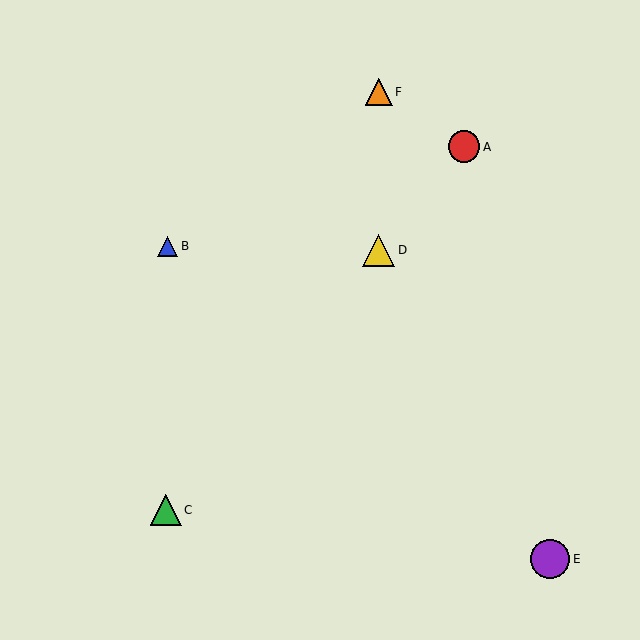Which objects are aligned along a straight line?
Objects A, C, D are aligned along a straight line.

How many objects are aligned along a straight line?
3 objects (A, C, D) are aligned along a straight line.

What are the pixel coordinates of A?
Object A is at (464, 147).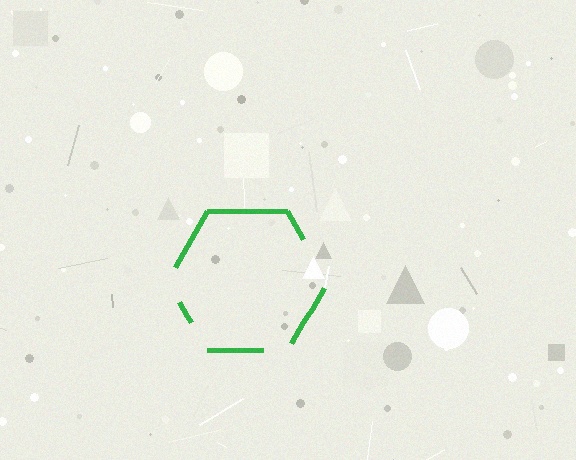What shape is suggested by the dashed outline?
The dashed outline suggests a hexagon.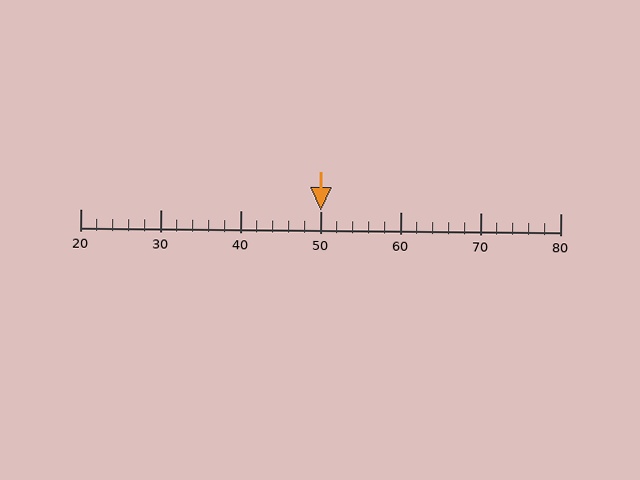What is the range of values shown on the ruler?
The ruler shows values from 20 to 80.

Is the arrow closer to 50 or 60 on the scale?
The arrow is closer to 50.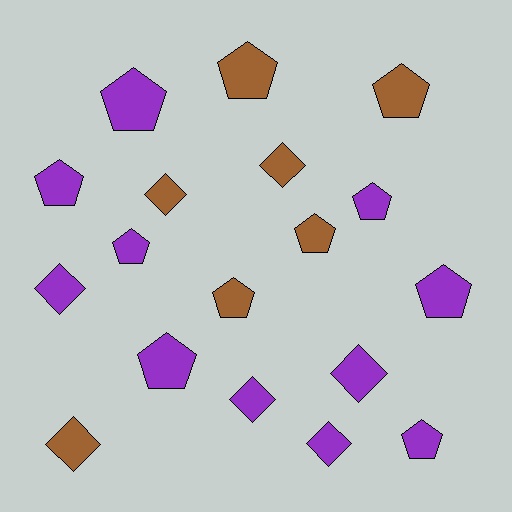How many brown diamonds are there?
There are 3 brown diamonds.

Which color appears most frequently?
Purple, with 11 objects.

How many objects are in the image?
There are 18 objects.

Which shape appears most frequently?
Pentagon, with 11 objects.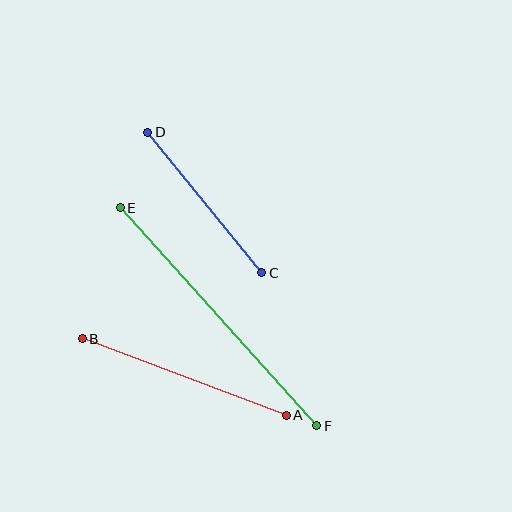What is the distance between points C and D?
The distance is approximately 181 pixels.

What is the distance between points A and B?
The distance is approximately 218 pixels.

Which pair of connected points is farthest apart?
Points E and F are farthest apart.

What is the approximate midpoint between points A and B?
The midpoint is at approximately (184, 377) pixels.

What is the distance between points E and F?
The distance is approximately 294 pixels.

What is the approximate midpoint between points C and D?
The midpoint is at approximately (205, 202) pixels.